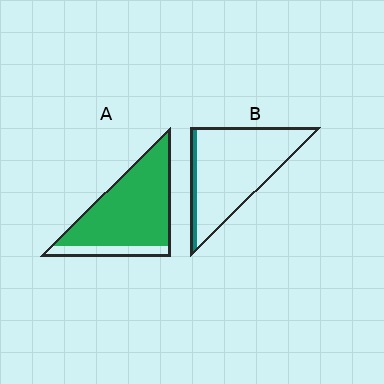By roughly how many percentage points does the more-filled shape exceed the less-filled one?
By roughly 75 percentage points (A over B).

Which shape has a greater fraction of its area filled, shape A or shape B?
Shape A.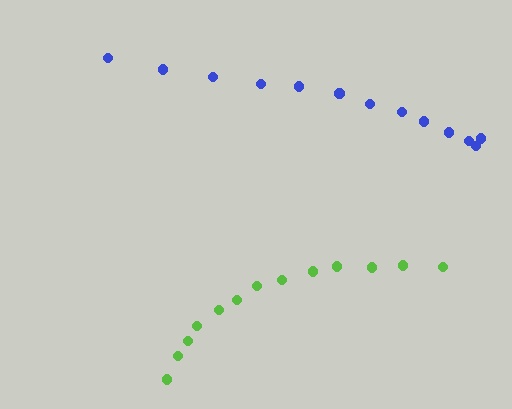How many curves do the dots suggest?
There are 2 distinct paths.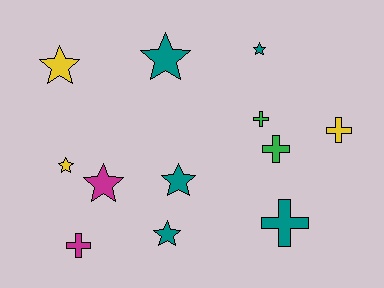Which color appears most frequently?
Teal, with 5 objects.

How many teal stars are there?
There are 4 teal stars.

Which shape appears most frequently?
Star, with 7 objects.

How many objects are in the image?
There are 12 objects.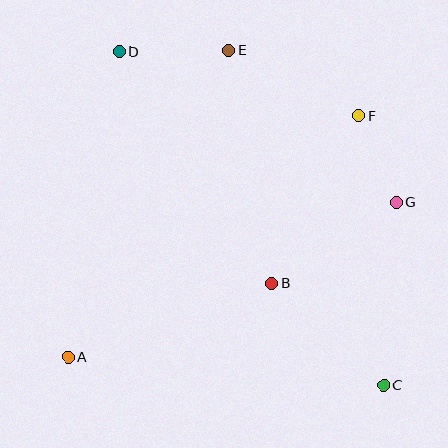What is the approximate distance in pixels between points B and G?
The distance between B and G is approximately 149 pixels.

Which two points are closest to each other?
Points F and G are closest to each other.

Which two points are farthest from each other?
Points C and D are farthest from each other.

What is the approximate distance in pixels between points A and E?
The distance between A and E is approximately 345 pixels.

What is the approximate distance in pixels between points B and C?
The distance between B and C is approximately 151 pixels.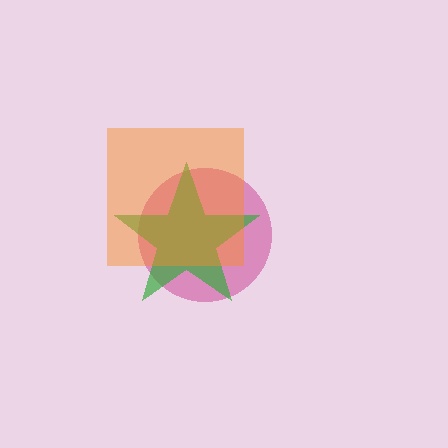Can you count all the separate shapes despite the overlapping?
Yes, there are 3 separate shapes.